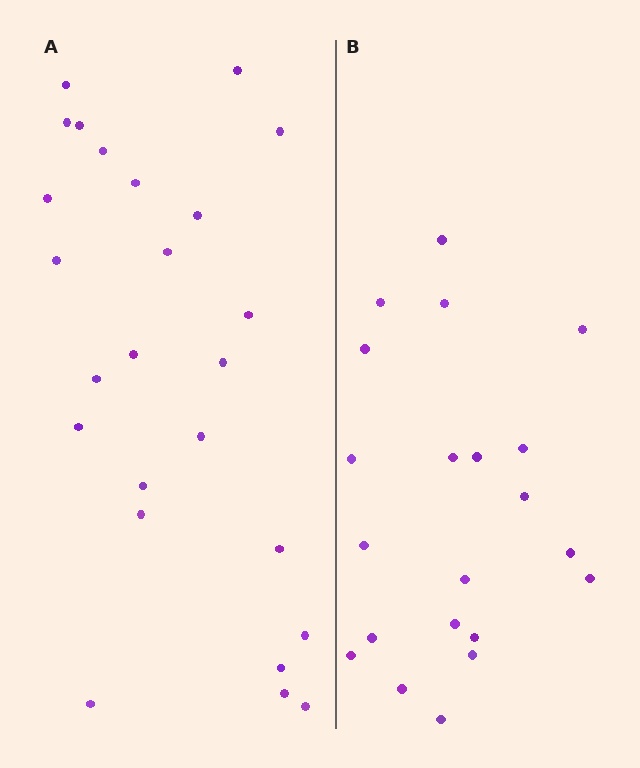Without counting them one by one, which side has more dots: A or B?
Region A (the left region) has more dots.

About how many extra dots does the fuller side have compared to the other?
Region A has about 4 more dots than region B.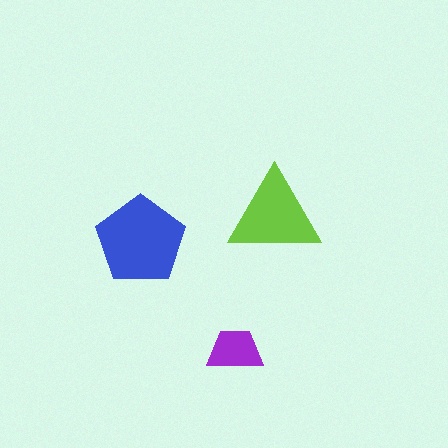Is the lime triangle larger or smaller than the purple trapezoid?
Larger.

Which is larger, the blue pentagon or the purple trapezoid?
The blue pentagon.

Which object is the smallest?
The purple trapezoid.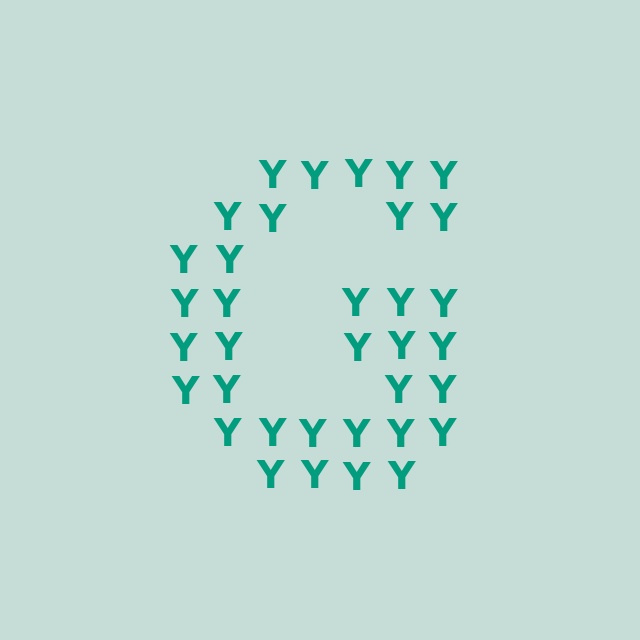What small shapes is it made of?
It is made of small letter Y's.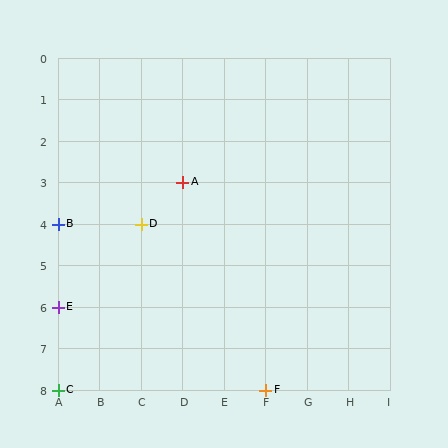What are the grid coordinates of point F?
Point F is at grid coordinates (F, 8).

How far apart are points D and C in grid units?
Points D and C are 2 columns and 4 rows apart (about 4.5 grid units diagonally).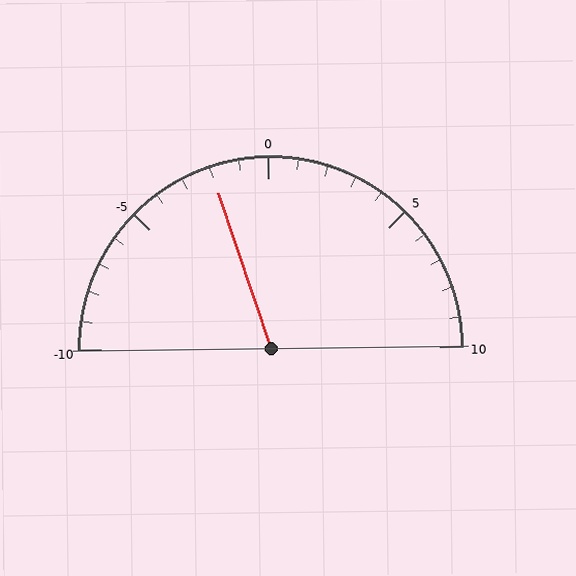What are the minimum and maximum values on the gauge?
The gauge ranges from -10 to 10.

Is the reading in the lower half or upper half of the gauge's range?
The reading is in the lower half of the range (-10 to 10).